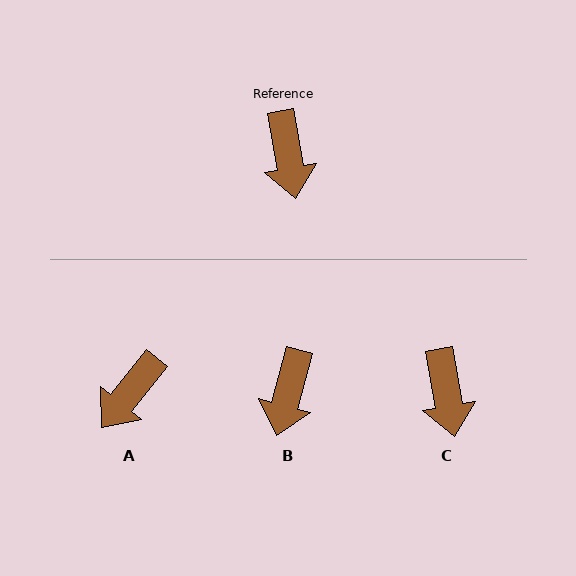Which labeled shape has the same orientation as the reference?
C.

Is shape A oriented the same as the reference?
No, it is off by about 49 degrees.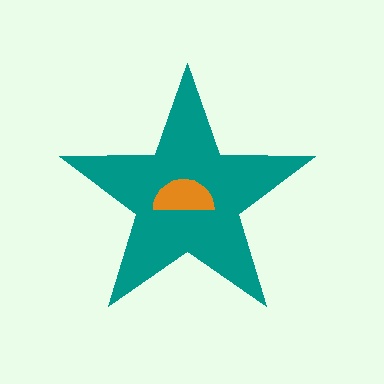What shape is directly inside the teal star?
The orange semicircle.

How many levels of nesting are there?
2.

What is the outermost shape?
The teal star.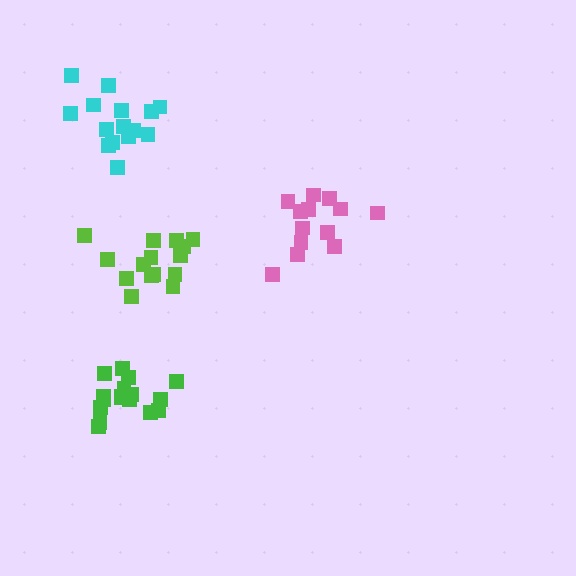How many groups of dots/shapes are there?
There are 4 groups.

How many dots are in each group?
Group 1: 13 dots, Group 2: 15 dots, Group 3: 17 dots, Group 4: 15 dots (60 total).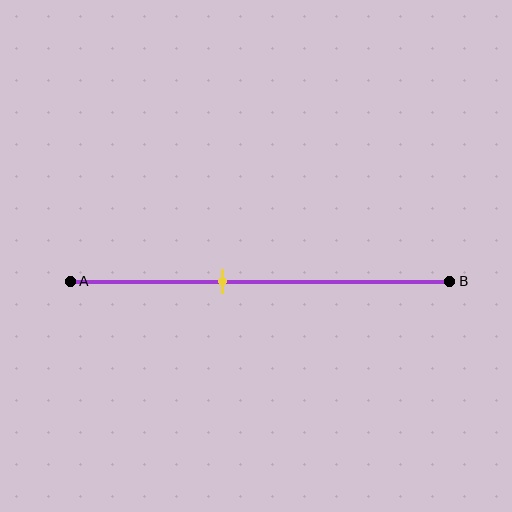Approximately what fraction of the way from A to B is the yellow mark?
The yellow mark is approximately 40% of the way from A to B.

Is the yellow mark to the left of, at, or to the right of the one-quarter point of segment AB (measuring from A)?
The yellow mark is to the right of the one-quarter point of segment AB.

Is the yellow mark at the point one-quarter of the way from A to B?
No, the mark is at about 40% from A, not at the 25% one-quarter point.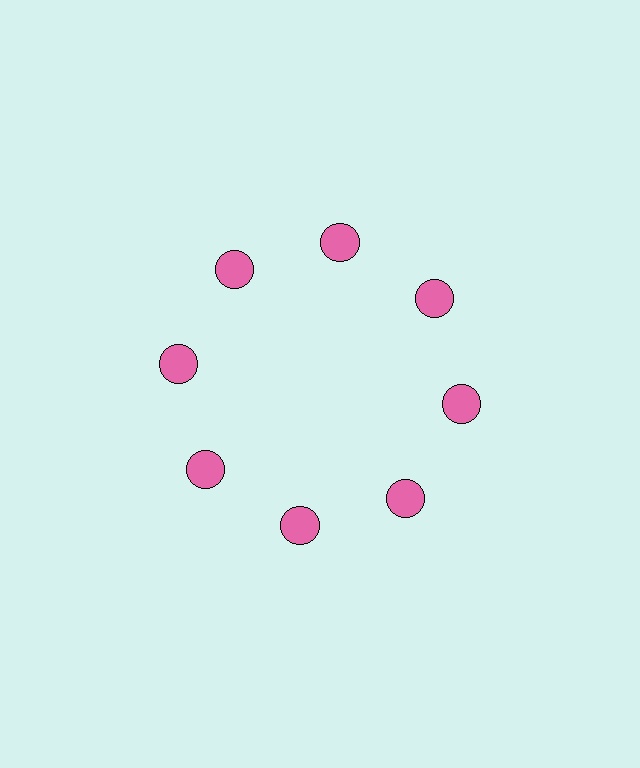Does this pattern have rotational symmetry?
Yes, this pattern has 8-fold rotational symmetry. It looks the same after rotating 45 degrees around the center.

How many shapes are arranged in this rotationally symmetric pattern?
There are 8 shapes, arranged in 8 groups of 1.